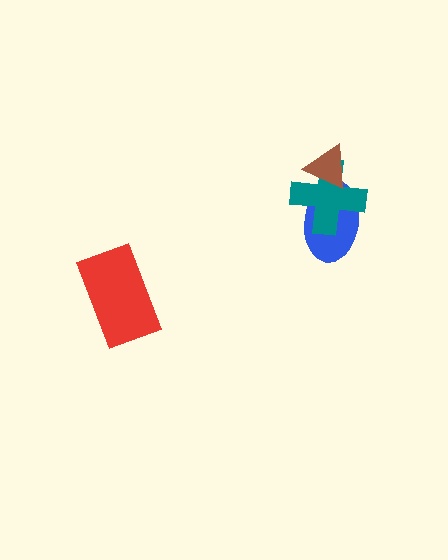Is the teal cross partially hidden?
Yes, it is partially covered by another shape.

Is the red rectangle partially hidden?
No, no other shape covers it.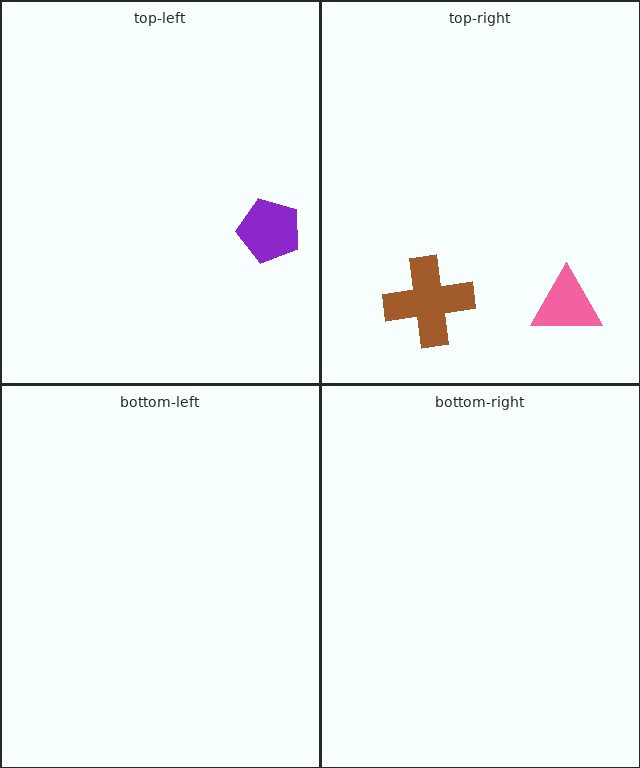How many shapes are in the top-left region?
1.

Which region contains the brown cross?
The top-right region.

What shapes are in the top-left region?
The purple pentagon.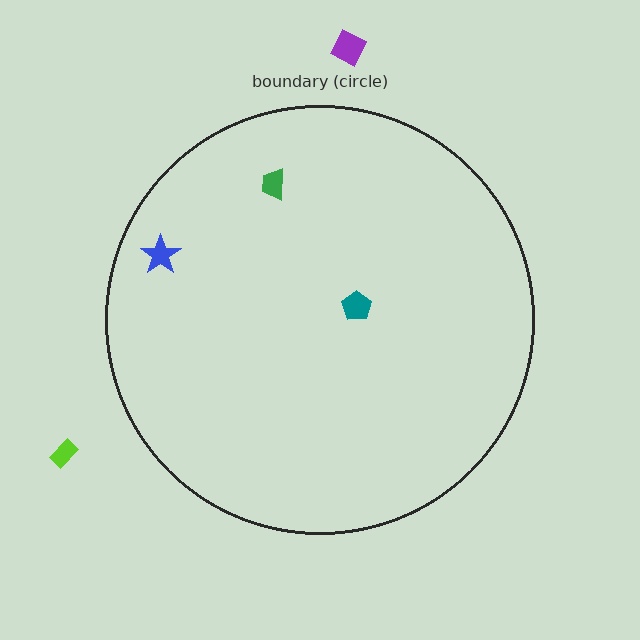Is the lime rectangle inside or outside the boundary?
Outside.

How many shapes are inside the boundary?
3 inside, 2 outside.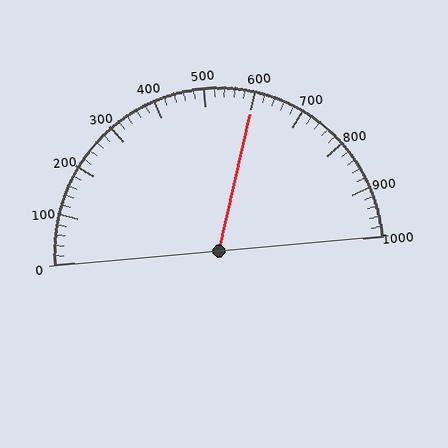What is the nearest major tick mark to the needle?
The nearest major tick mark is 600.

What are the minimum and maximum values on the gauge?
The gauge ranges from 0 to 1000.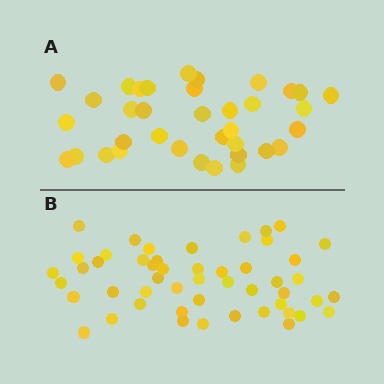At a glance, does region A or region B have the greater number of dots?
Region B (the bottom region) has more dots.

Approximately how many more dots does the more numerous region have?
Region B has approximately 15 more dots than region A.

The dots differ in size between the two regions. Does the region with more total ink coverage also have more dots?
No. Region A has more total ink coverage because its dots are larger, but region B actually contains more individual dots. Total area can be misleading — the number of items is what matters here.